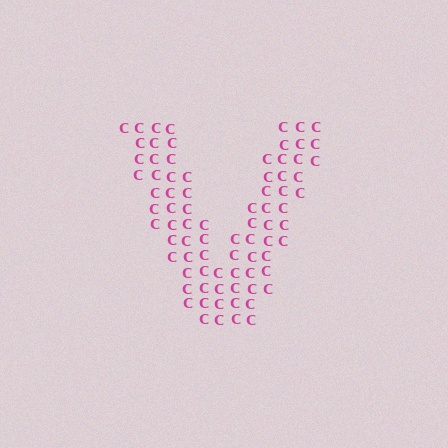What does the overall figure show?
The overall figure shows the letter V.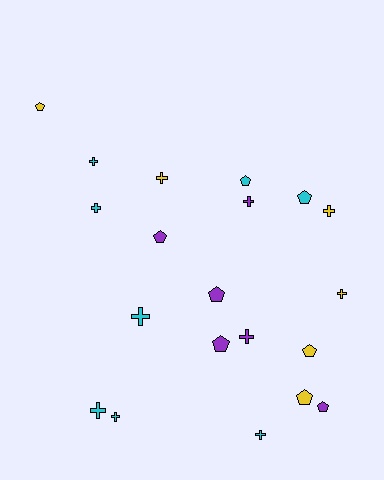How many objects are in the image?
There are 20 objects.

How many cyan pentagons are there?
There are 2 cyan pentagons.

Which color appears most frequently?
Cyan, with 8 objects.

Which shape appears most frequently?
Cross, with 11 objects.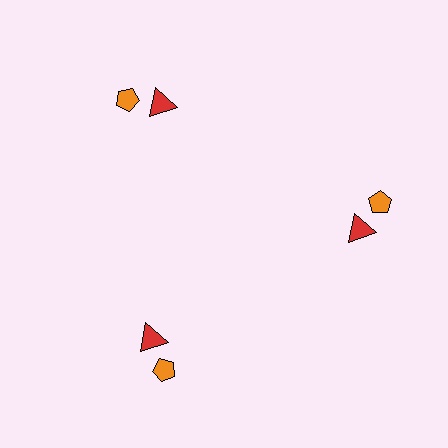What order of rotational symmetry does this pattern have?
This pattern has 3-fold rotational symmetry.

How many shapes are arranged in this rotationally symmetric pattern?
There are 6 shapes, arranged in 3 groups of 2.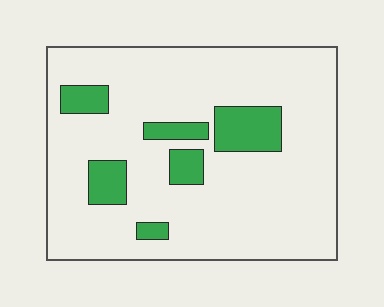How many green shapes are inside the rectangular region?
6.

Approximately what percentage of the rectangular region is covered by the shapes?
Approximately 15%.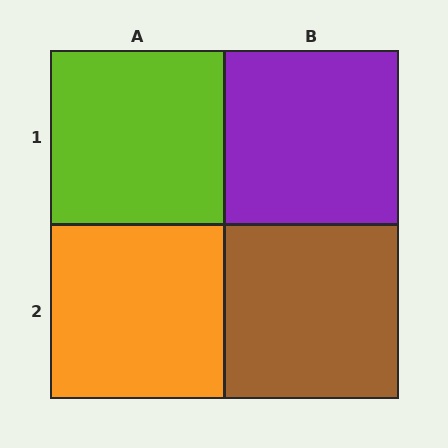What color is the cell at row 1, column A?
Lime.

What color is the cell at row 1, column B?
Purple.